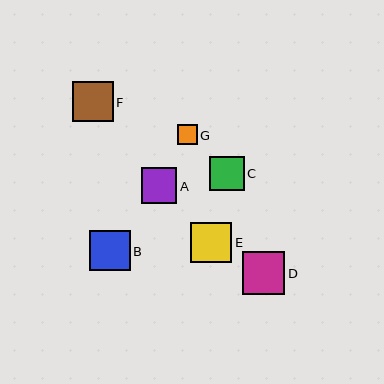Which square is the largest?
Square D is the largest with a size of approximately 42 pixels.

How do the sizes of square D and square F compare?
Square D and square F are approximately the same size.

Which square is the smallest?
Square G is the smallest with a size of approximately 20 pixels.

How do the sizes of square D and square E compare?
Square D and square E are approximately the same size.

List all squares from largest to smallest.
From largest to smallest: D, E, F, B, A, C, G.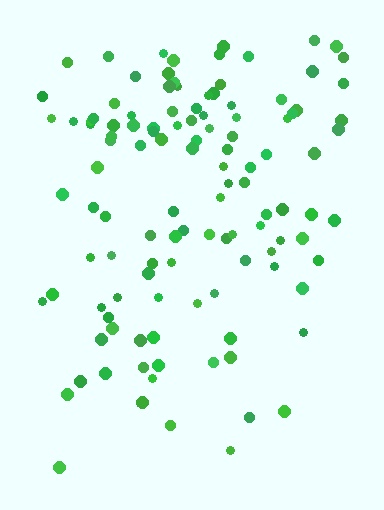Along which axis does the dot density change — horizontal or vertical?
Vertical.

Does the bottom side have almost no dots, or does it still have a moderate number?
Still a moderate number, just noticeably fewer than the top.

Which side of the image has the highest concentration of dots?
The top.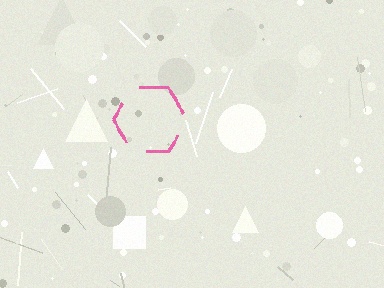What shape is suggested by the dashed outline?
The dashed outline suggests a hexagon.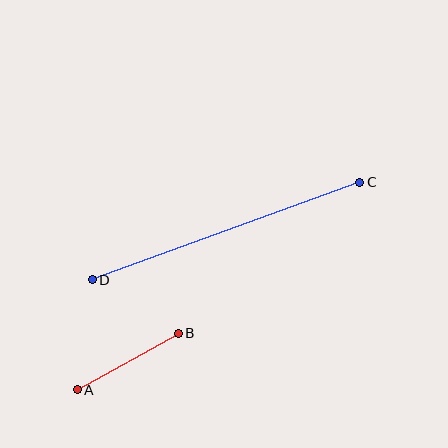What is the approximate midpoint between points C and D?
The midpoint is at approximately (226, 231) pixels.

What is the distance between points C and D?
The distance is approximately 285 pixels.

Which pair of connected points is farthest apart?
Points C and D are farthest apart.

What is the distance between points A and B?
The distance is approximately 115 pixels.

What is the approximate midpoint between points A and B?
The midpoint is at approximately (128, 361) pixels.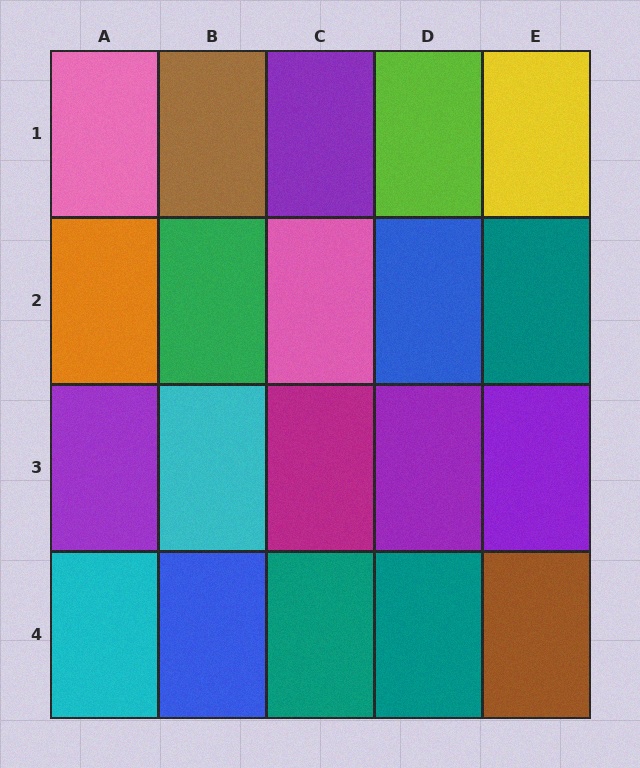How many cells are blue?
2 cells are blue.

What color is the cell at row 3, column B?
Cyan.